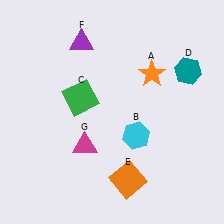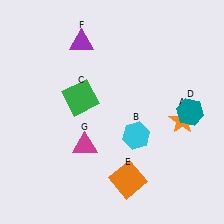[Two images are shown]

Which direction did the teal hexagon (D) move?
The teal hexagon (D) moved down.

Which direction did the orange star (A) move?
The orange star (A) moved down.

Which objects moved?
The objects that moved are: the orange star (A), the teal hexagon (D).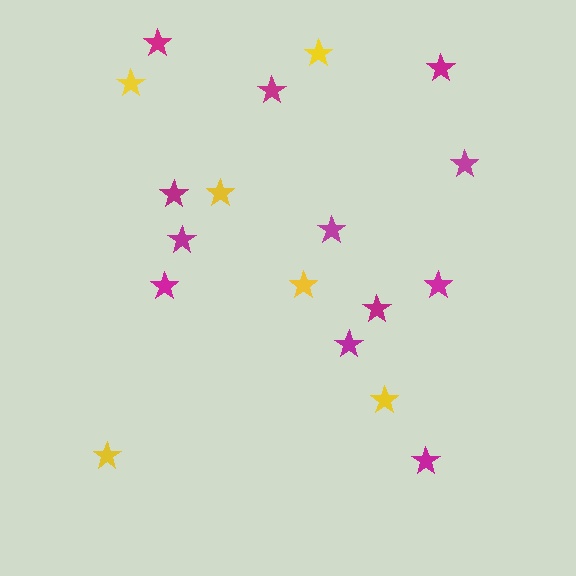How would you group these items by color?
There are 2 groups: one group of magenta stars (12) and one group of yellow stars (6).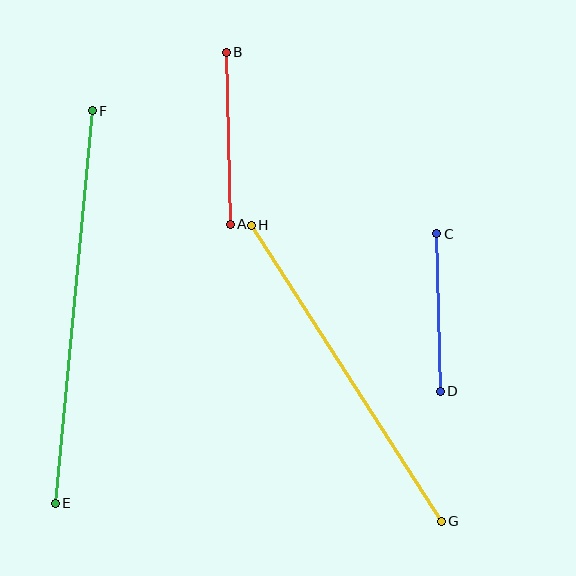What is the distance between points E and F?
The distance is approximately 394 pixels.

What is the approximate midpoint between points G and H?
The midpoint is at approximately (346, 373) pixels.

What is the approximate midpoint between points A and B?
The midpoint is at approximately (228, 138) pixels.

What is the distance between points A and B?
The distance is approximately 172 pixels.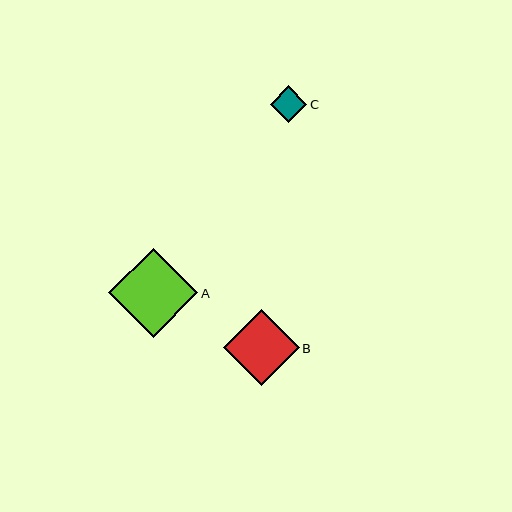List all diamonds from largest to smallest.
From largest to smallest: A, B, C.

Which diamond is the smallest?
Diamond C is the smallest with a size of approximately 37 pixels.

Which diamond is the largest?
Diamond A is the largest with a size of approximately 89 pixels.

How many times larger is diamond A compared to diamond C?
Diamond A is approximately 2.4 times the size of diamond C.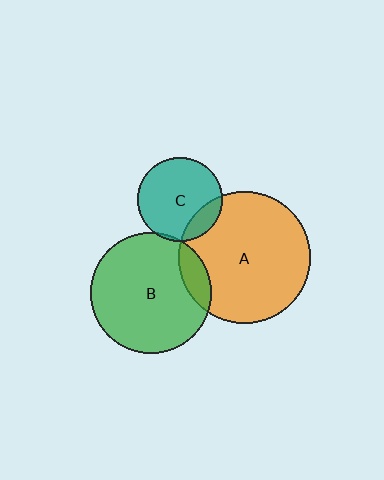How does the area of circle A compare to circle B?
Approximately 1.2 times.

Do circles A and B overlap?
Yes.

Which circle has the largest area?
Circle A (orange).